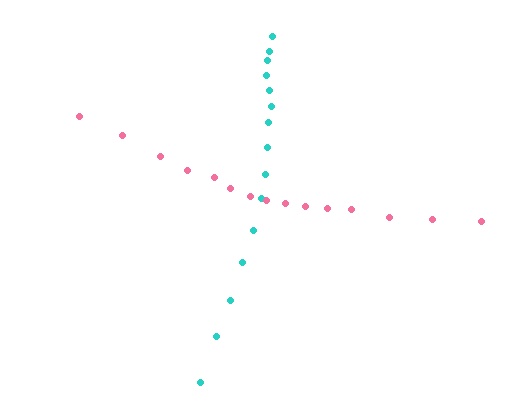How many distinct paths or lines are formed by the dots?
There are 2 distinct paths.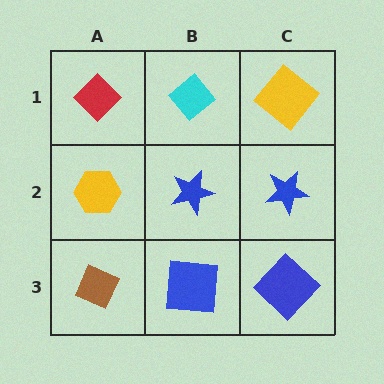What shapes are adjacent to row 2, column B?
A cyan diamond (row 1, column B), a blue square (row 3, column B), a yellow hexagon (row 2, column A), a blue star (row 2, column C).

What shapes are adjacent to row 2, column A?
A red diamond (row 1, column A), a brown diamond (row 3, column A), a blue star (row 2, column B).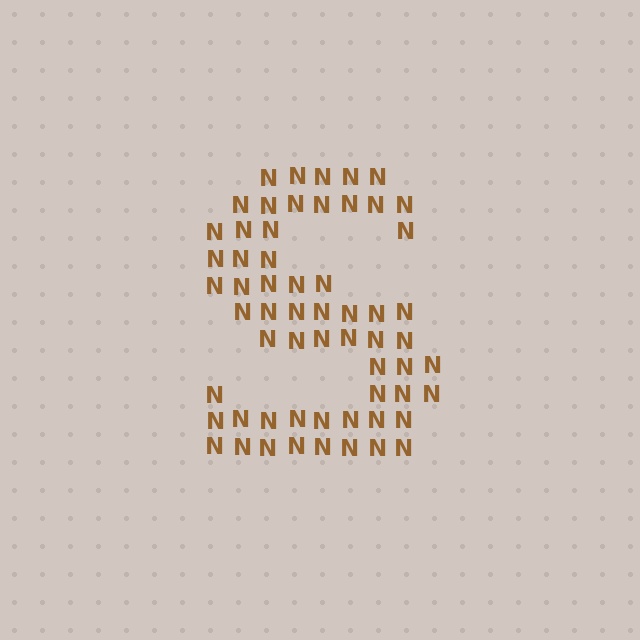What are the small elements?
The small elements are letter N's.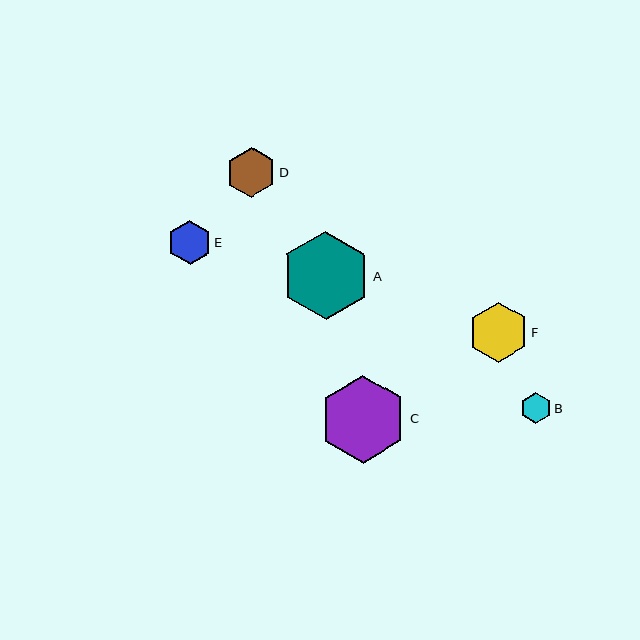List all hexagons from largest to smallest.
From largest to smallest: A, C, F, D, E, B.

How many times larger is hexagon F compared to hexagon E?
Hexagon F is approximately 1.4 times the size of hexagon E.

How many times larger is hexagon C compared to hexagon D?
Hexagon C is approximately 1.8 times the size of hexagon D.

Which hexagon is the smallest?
Hexagon B is the smallest with a size of approximately 31 pixels.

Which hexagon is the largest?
Hexagon A is the largest with a size of approximately 88 pixels.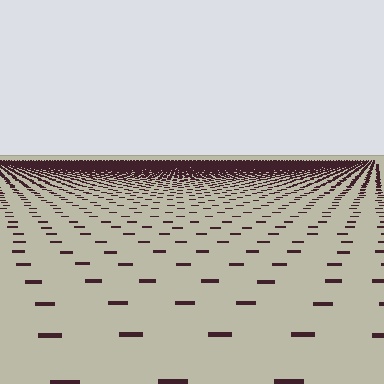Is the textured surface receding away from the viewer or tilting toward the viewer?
The surface is receding away from the viewer. Texture elements get smaller and denser toward the top.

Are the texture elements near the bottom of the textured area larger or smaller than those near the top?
Larger. Near the bottom, elements are closer to the viewer and appear at a bigger on-screen size.